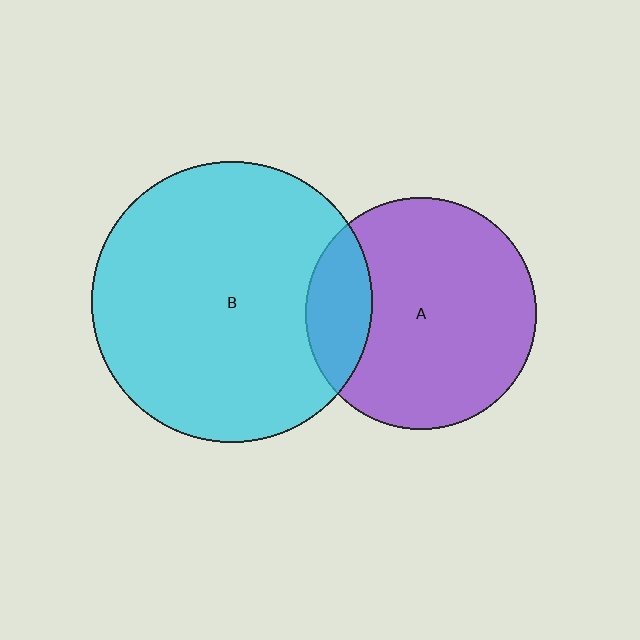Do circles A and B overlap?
Yes.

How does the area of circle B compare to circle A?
Approximately 1.5 times.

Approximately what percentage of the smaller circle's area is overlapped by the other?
Approximately 20%.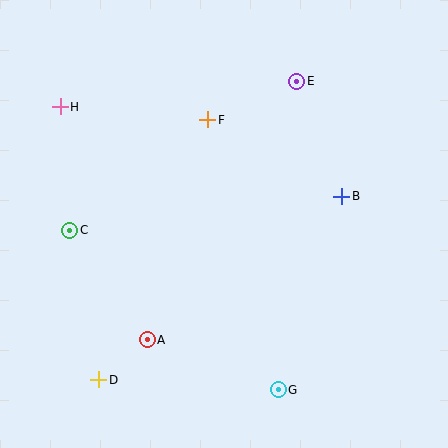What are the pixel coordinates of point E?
Point E is at (297, 81).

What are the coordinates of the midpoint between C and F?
The midpoint between C and F is at (139, 175).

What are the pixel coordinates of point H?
Point H is at (60, 107).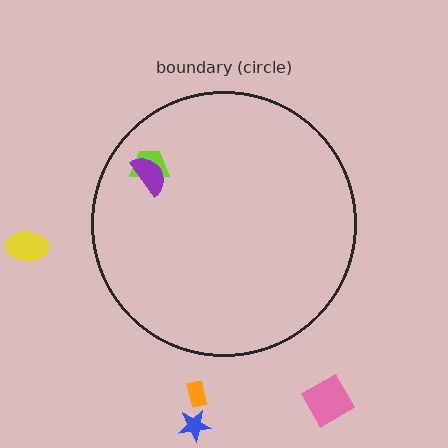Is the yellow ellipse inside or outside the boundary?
Outside.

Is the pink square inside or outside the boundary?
Outside.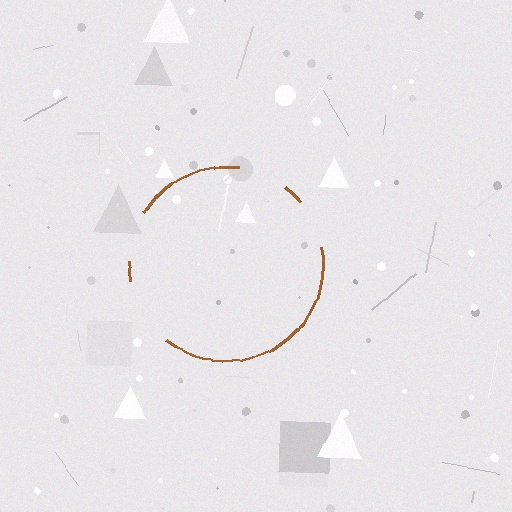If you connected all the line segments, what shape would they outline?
They would outline a circle.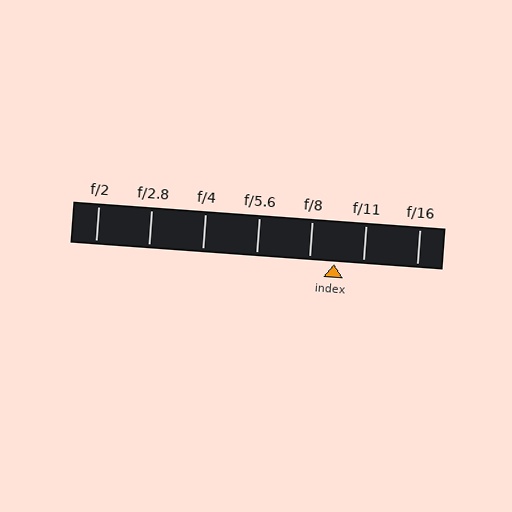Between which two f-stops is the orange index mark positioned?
The index mark is between f/8 and f/11.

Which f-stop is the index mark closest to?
The index mark is closest to f/8.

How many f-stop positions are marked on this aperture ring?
There are 7 f-stop positions marked.